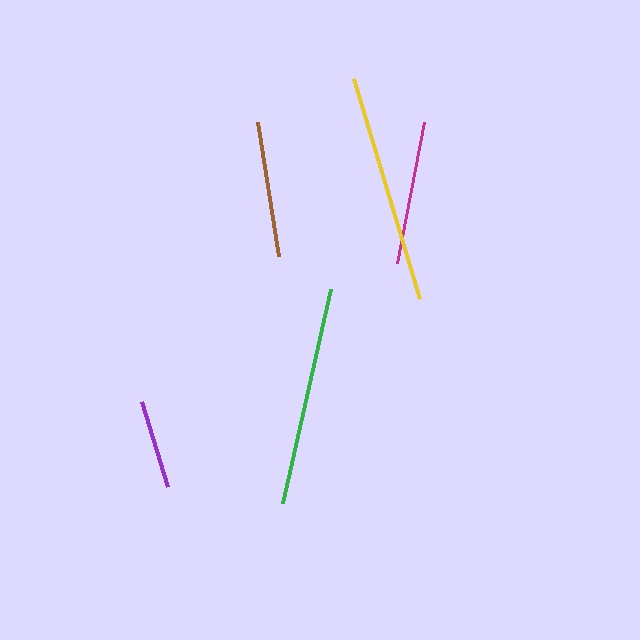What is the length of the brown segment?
The brown segment is approximately 136 pixels long.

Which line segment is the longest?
The yellow line is the longest at approximately 230 pixels.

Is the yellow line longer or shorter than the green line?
The yellow line is longer than the green line.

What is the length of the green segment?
The green segment is approximately 219 pixels long.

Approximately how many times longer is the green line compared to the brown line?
The green line is approximately 1.6 times the length of the brown line.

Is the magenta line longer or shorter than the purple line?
The magenta line is longer than the purple line.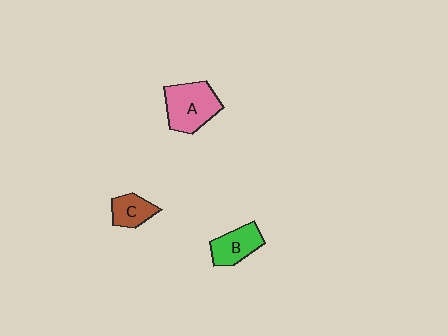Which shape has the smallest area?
Shape C (brown).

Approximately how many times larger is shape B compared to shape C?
Approximately 1.3 times.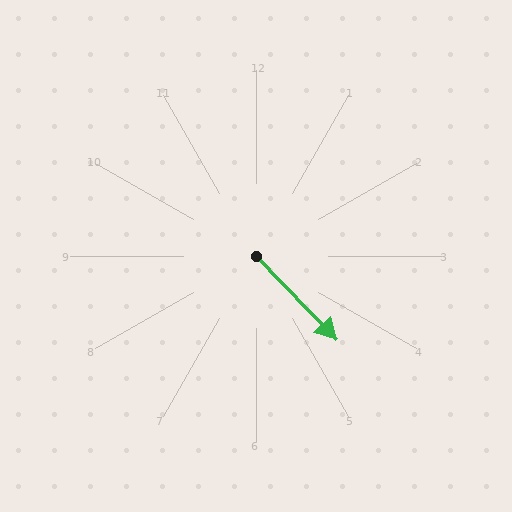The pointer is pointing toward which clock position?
Roughly 5 o'clock.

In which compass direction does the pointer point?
Southeast.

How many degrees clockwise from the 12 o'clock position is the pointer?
Approximately 136 degrees.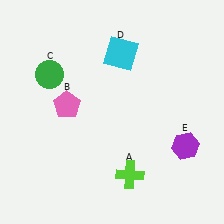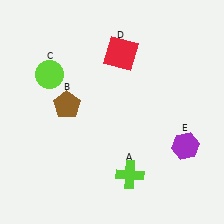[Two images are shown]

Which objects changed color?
B changed from pink to brown. C changed from green to lime. D changed from cyan to red.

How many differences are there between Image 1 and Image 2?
There are 3 differences between the two images.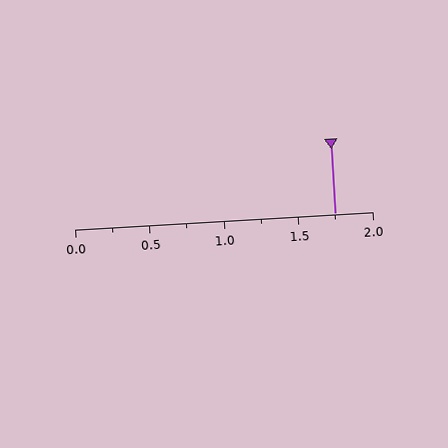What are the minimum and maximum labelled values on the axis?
The axis runs from 0.0 to 2.0.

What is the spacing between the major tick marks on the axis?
The major ticks are spaced 0.5 apart.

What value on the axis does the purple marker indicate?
The marker indicates approximately 1.75.